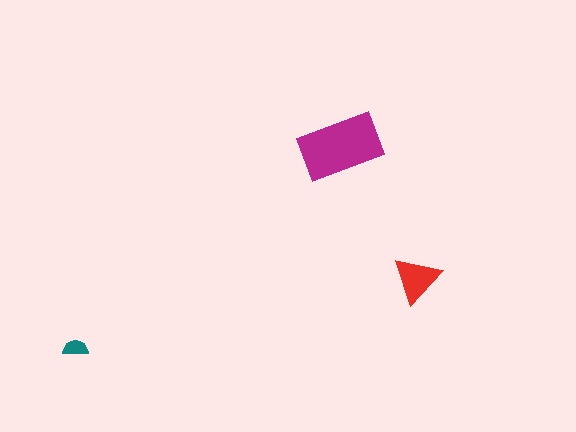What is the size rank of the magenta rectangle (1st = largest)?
1st.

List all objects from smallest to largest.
The teal semicircle, the red triangle, the magenta rectangle.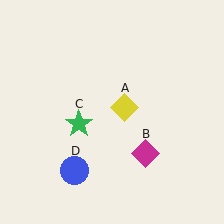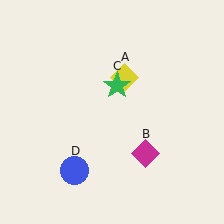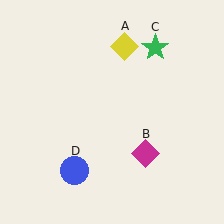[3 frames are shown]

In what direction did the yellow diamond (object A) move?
The yellow diamond (object A) moved up.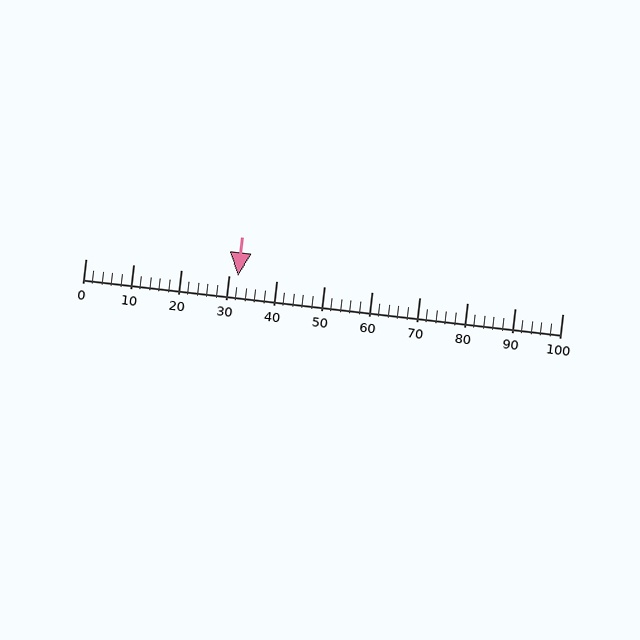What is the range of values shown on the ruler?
The ruler shows values from 0 to 100.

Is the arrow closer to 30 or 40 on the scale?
The arrow is closer to 30.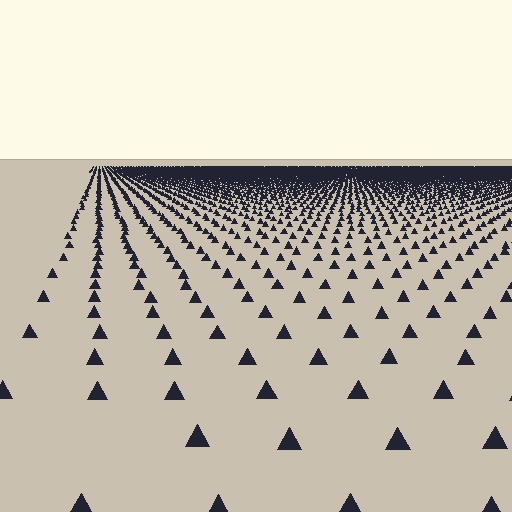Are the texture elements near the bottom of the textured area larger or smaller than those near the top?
Larger. Near the bottom, elements are closer to the viewer and appear at a bigger on-screen size.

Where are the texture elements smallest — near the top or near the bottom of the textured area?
Near the top.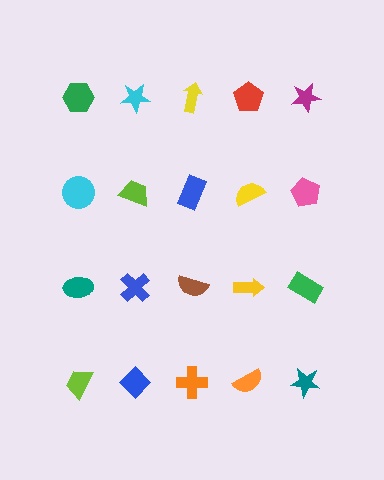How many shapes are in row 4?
5 shapes.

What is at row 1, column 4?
A red pentagon.